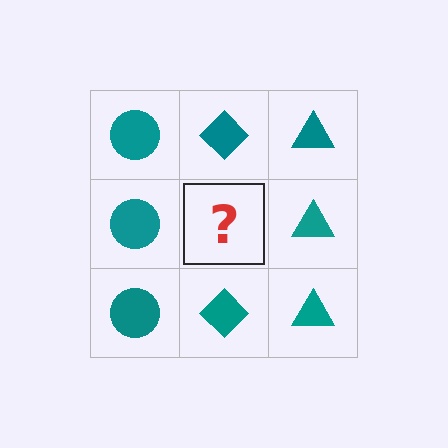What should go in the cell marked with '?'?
The missing cell should contain a teal diamond.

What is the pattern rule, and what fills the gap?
The rule is that each column has a consistent shape. The gap should be filled with a teal diamond.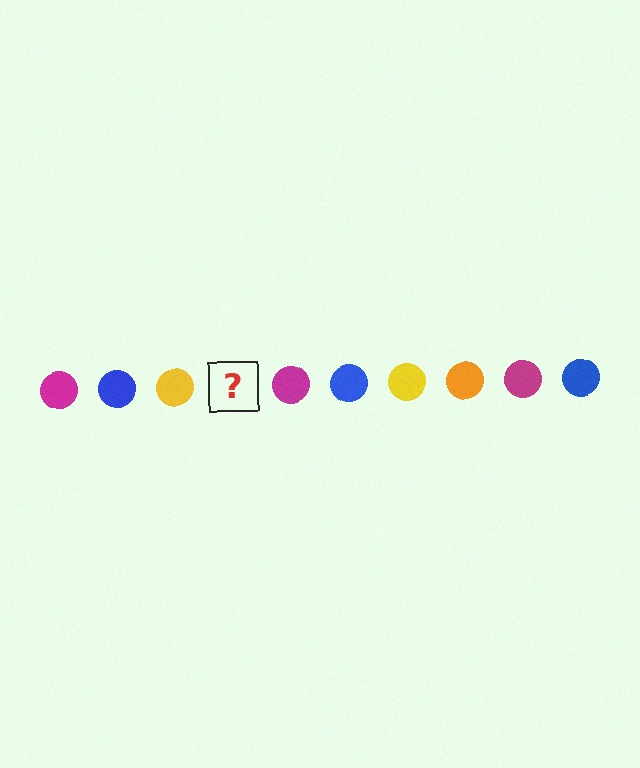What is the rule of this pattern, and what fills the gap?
The rule is that the pattern cycles through magenta, blue, yellow, orange circles. The gap should be filled with an orange circle.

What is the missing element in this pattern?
The missing element is an orange circle.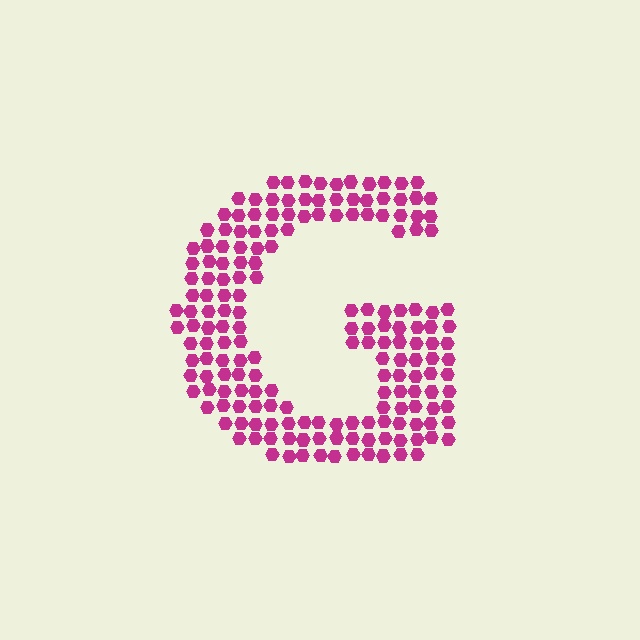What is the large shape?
The large shape is the letter G.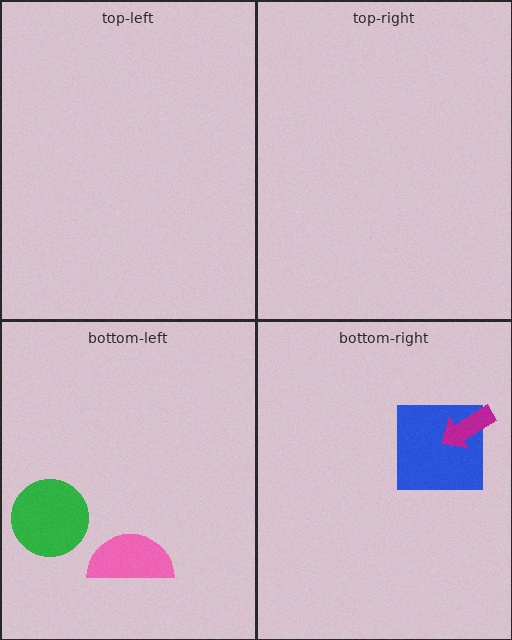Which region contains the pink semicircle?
The bottom-left region.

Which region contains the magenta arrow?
The bottom-right region.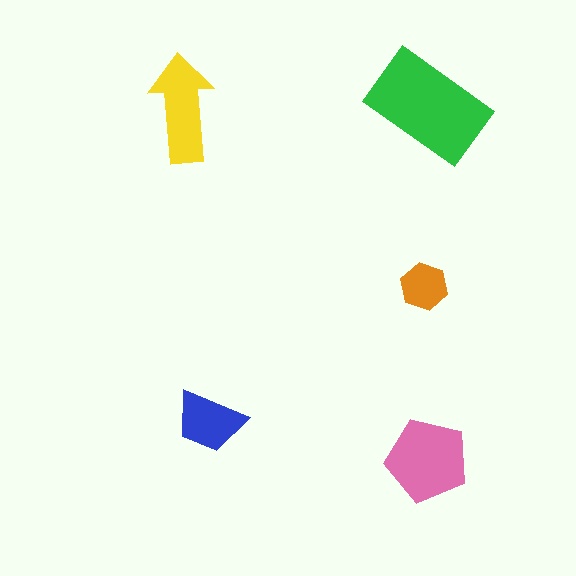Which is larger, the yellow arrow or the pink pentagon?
The pink pentagon.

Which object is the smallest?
The orange hexagon.